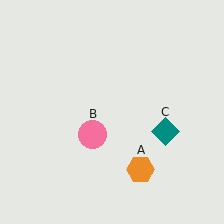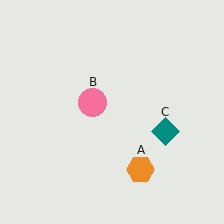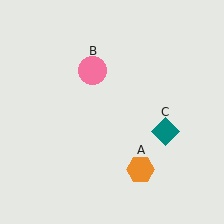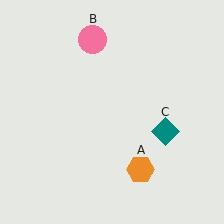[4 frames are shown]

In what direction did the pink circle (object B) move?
The pink circle (object B) moved up.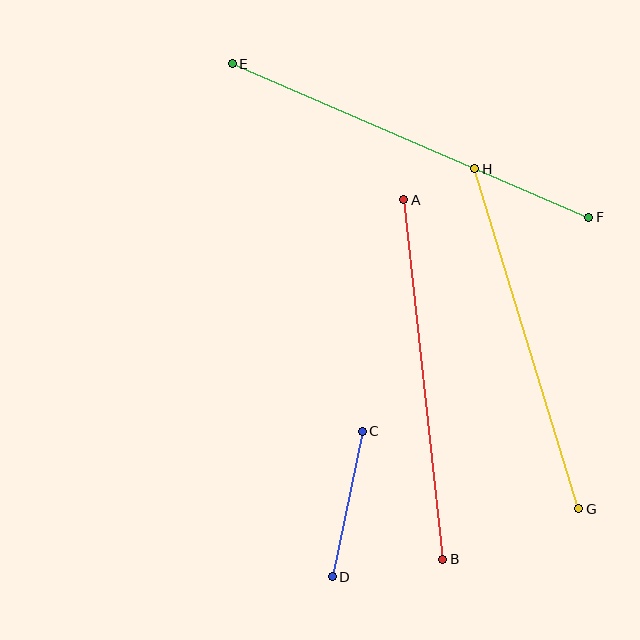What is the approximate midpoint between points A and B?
The midpoint is at approximately (423, 379) pixels.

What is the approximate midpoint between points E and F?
The midpoint is at approximately (410, 140) pixels.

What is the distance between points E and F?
The distance is approximately 388 pixels.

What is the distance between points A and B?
The distance is approximately 361 pixels.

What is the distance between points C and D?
The distance is approximately 149 pixels.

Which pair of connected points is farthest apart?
Points E and F are farthest apart.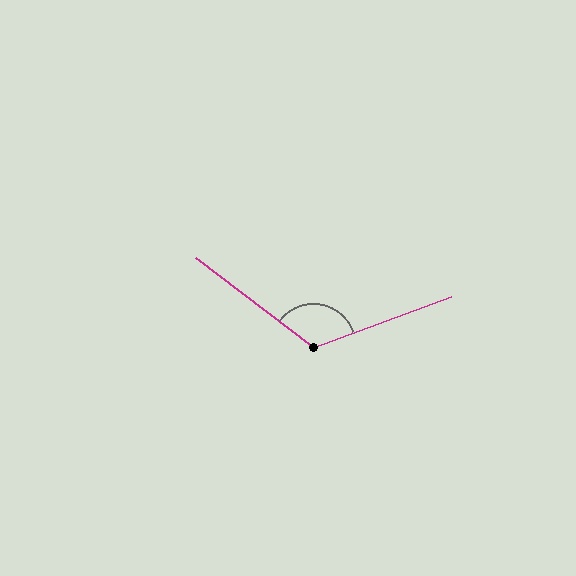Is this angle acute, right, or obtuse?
It is obtuse.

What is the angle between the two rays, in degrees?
Approximately 123 degrees.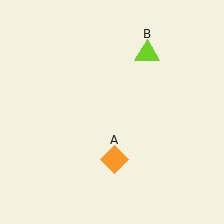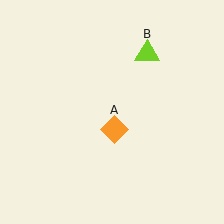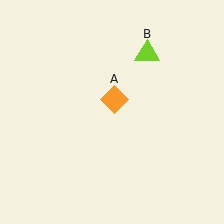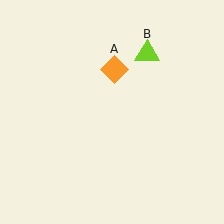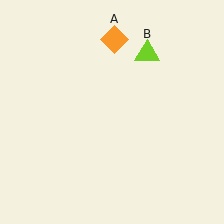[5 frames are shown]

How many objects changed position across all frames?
1 object changed position: orange diamond (object A).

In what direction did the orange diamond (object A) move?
The orange diamond (object A) moved up.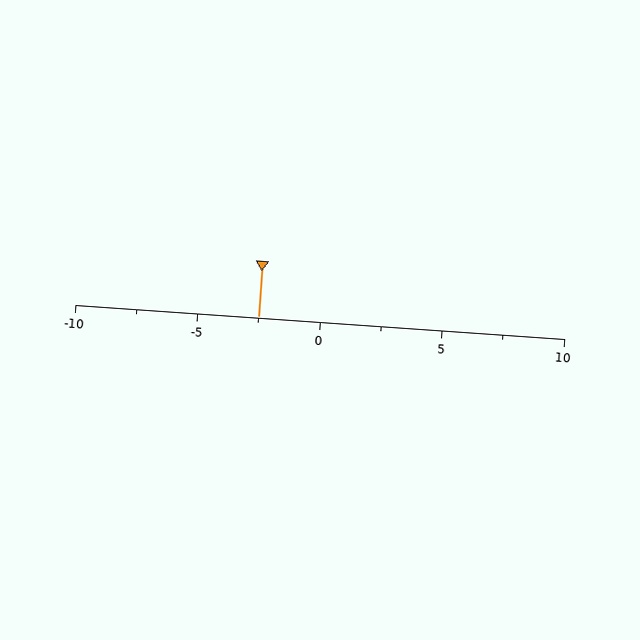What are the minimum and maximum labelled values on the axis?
The axis runs from -10 to 10.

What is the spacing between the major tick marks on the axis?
The major ticks are spaced 5 apart.